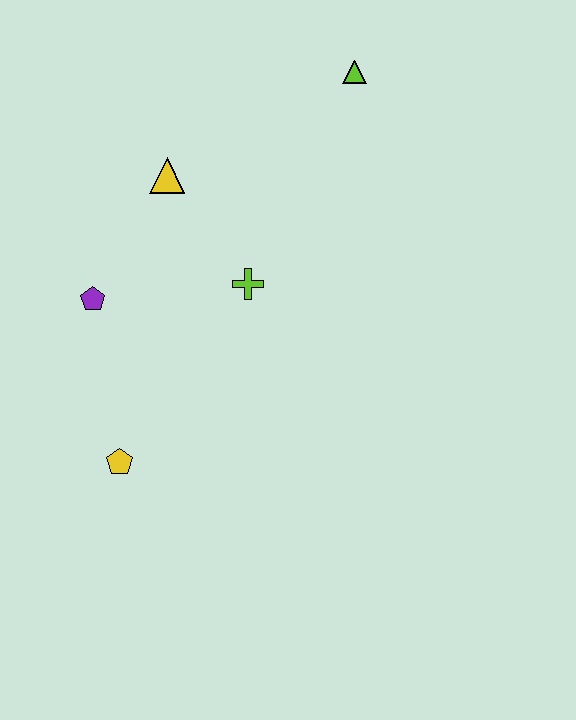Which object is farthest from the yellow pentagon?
The lime triangle is farthest from the yellow pentagon.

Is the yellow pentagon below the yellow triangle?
Yes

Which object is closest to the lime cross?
The yellow triangle is closest to the lime cross.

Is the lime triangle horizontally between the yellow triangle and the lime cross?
No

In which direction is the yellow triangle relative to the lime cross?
The yellow triangle is above the lime cross.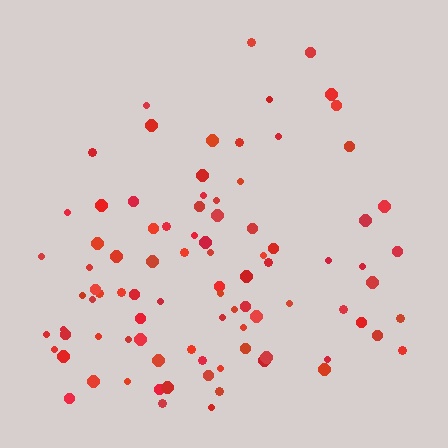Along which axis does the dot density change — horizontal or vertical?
Vertical.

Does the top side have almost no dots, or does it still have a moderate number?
Still a moderate number, just noticeably fewer than the bottom.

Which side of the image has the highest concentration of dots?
The bottom.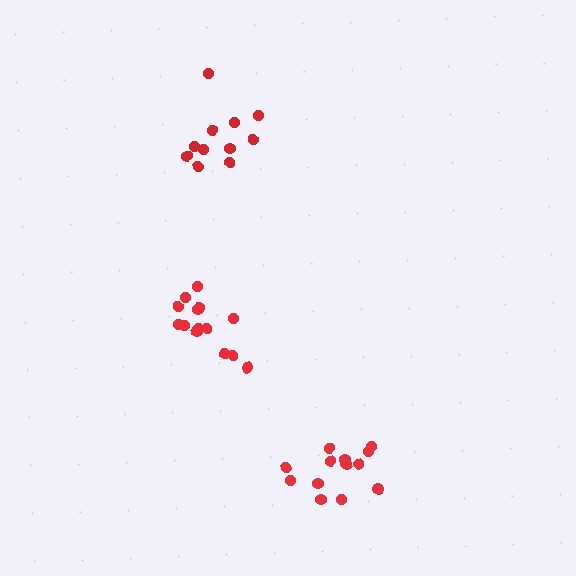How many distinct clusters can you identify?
There are 3 distinct clusters.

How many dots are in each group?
Group 1: 11 dots, Group 2: 14 dots, Group 3: 13 dots (38 total).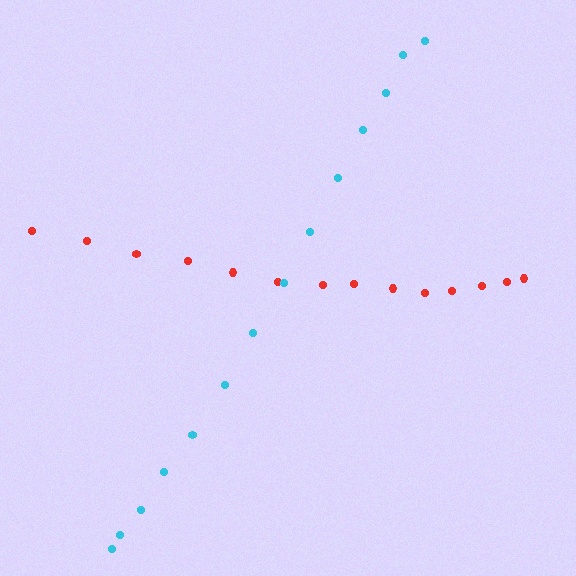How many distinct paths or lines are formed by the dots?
There are 2 distinct paths.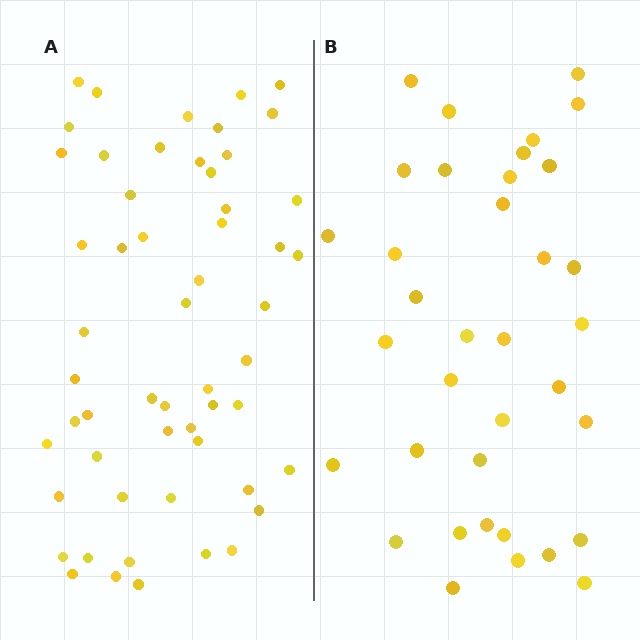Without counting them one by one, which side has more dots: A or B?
Region A (the left region) has more dots.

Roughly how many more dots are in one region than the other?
Region A has approximately 20 more dots than region B.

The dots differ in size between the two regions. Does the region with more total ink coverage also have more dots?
No. Region B has more total ink coverage because its dots are larger, but region A actually contains more individual dots. Total area can be misleading — the number of items is what matters here.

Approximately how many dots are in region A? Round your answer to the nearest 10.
About 60 dots. (The exact count is 55, which rounds to 60.)